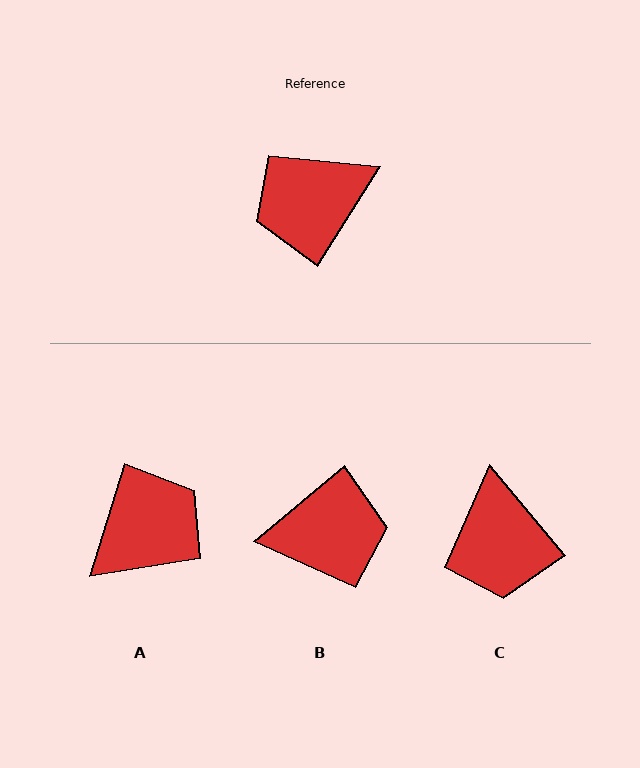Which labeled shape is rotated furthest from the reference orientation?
A, about 165 degrees away.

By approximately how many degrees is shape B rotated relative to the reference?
Approximately 161 degrees counter-clockwise.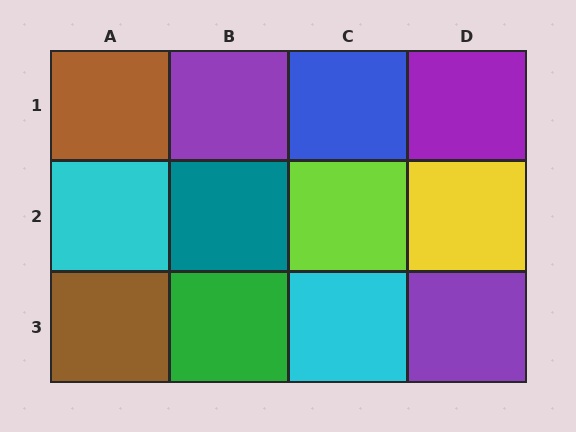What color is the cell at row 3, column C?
Cyan.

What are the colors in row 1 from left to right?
Brown, purple, blue, purple.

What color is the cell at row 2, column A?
Cyan.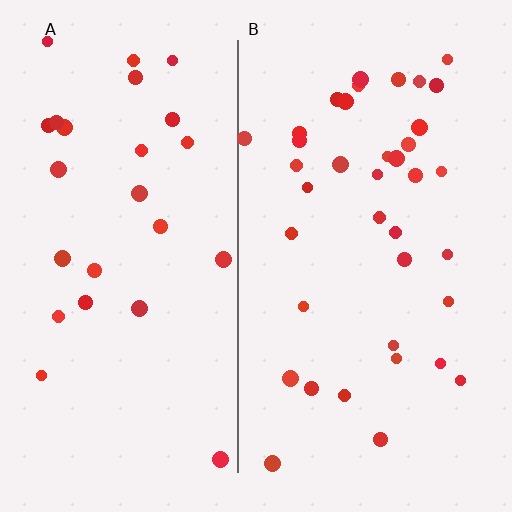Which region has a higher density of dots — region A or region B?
B (the right).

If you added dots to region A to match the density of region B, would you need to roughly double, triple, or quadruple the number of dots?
Approximately double.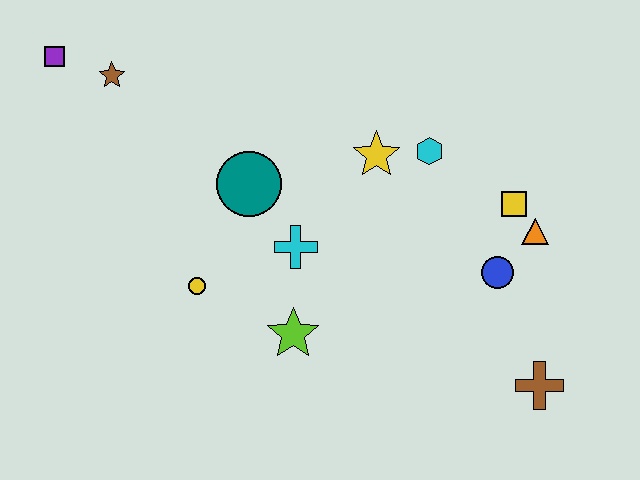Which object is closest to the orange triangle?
The yellow square is closest to the orange triangle.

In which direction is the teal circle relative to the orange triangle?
The teal circle is to the left of the orange triangle.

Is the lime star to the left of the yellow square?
Yes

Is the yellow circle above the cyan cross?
No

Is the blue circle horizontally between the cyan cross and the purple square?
No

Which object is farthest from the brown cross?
The purple square is farthest from the brown cross.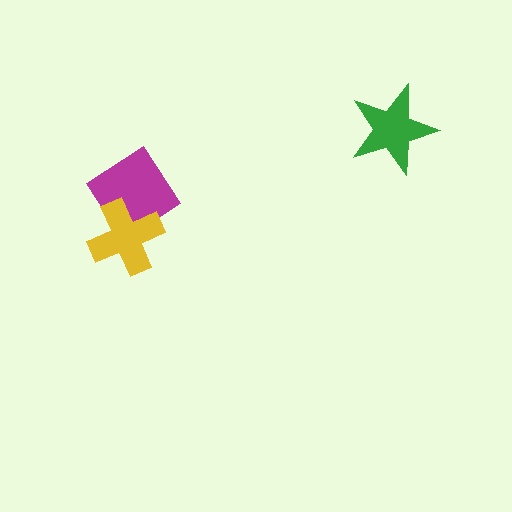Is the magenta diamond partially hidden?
Yes, it is partially covered by another shape.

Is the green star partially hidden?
No, no other shape covers it.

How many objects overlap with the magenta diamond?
1 object overlaps with the magenta diamond.